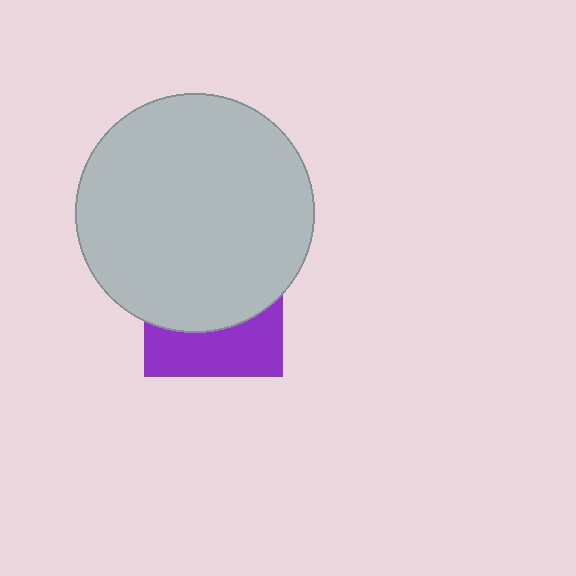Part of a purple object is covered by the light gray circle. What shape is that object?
It is a square.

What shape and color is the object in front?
The object in front is a light gray circle.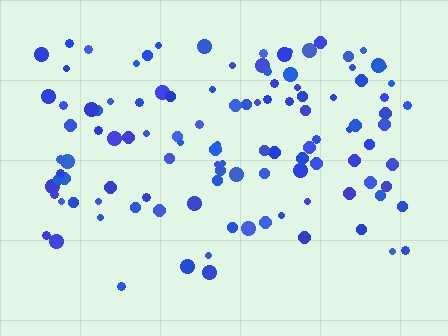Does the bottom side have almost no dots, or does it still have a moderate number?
Still a moderate number, just noticeably fewer than the top.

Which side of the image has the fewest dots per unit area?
The bottom.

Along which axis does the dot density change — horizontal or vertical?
Vertical.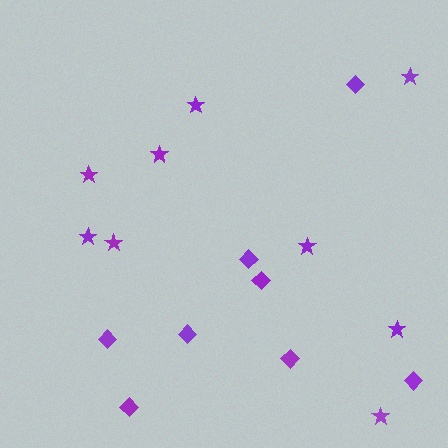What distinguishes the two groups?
There are 2 groups: one group of stars (9) and one group of diamonds (8).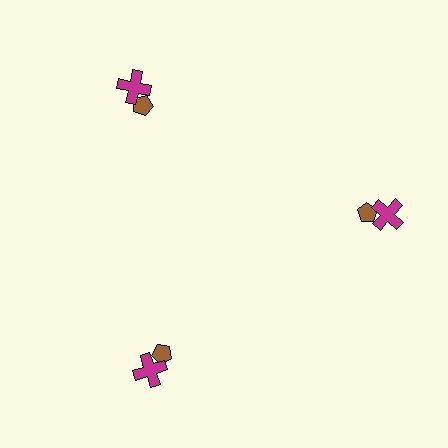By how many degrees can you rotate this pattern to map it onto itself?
The pattern maps onto itself every 120 degrees of rotation.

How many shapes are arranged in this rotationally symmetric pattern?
There are 6 shapes, arranged in 3 groups of 2.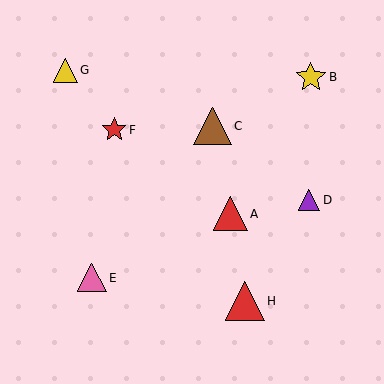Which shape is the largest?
The red triangle (labeled H) is the largest.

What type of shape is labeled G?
Shape G is a yellow triangle.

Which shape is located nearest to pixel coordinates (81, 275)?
The pink triangle (labeled E) at (92, 278) is nearest to that location.